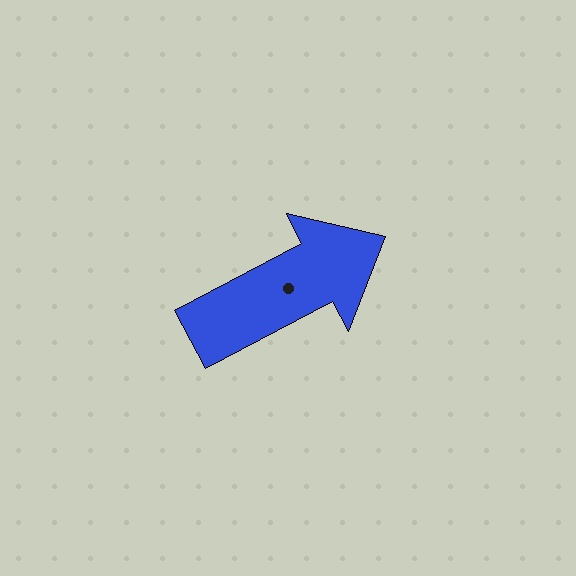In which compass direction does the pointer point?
Northeast.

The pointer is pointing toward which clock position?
Roughly 2 o'clock.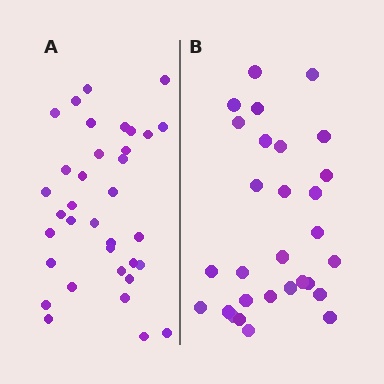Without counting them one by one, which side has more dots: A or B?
Region A (the left region) has more dots.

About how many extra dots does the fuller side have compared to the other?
Region A has about 6 more dots than region B.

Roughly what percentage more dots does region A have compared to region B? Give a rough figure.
About 20% more.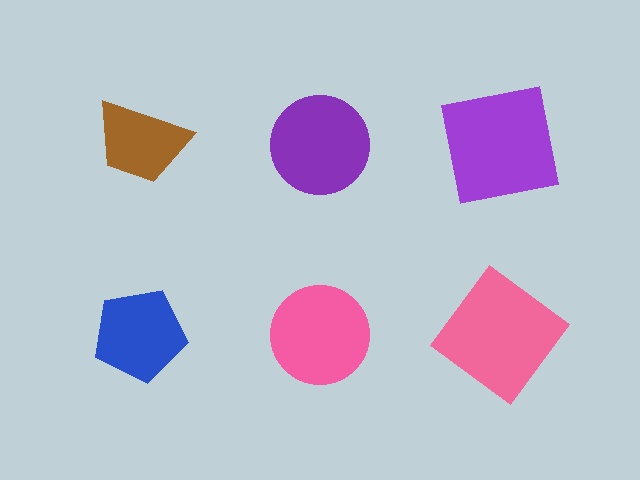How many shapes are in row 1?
3 shapes.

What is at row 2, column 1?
A blue pentagon.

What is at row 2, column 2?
A pink circle.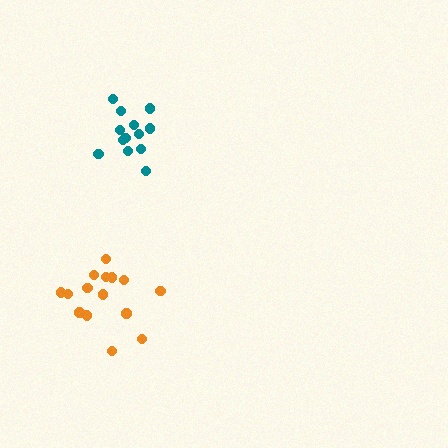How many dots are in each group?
Group 1: 13 dots, Group 2: 15 dots (28 total).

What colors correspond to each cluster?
The clusters are colored: teal, orange.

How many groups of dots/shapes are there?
There are 2 groups.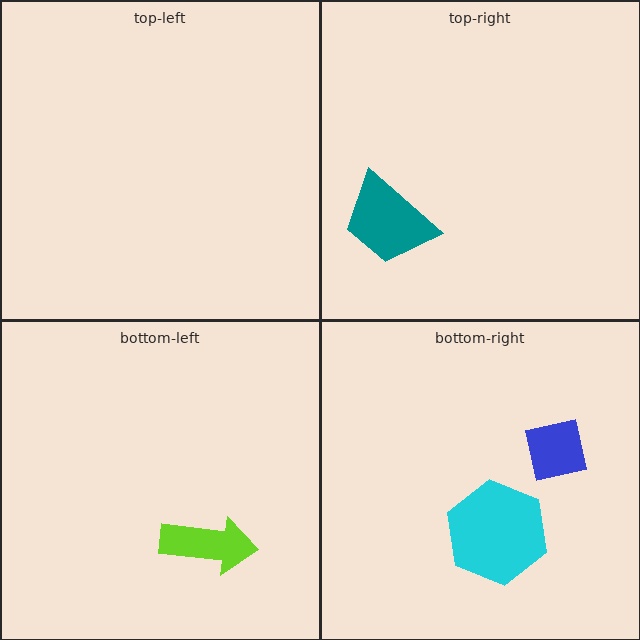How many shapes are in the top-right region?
1.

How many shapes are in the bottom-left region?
1.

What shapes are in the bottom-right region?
The blue square, the cyan hexagon.